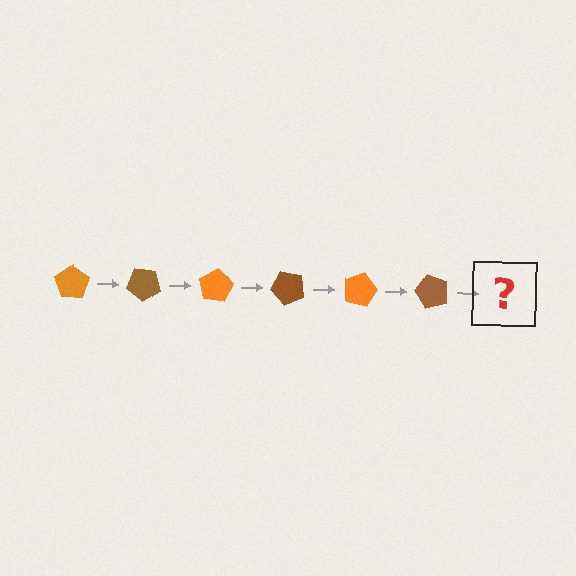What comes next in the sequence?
The next element should be an orange pentagon, rotated 240 degrees from the start.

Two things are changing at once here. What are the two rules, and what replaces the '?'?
The two rules are that it rotates 40 degrees each step and the color cycles through orange and brown. The '?' should be an orange pentagon, rotated 240 degrees from the start.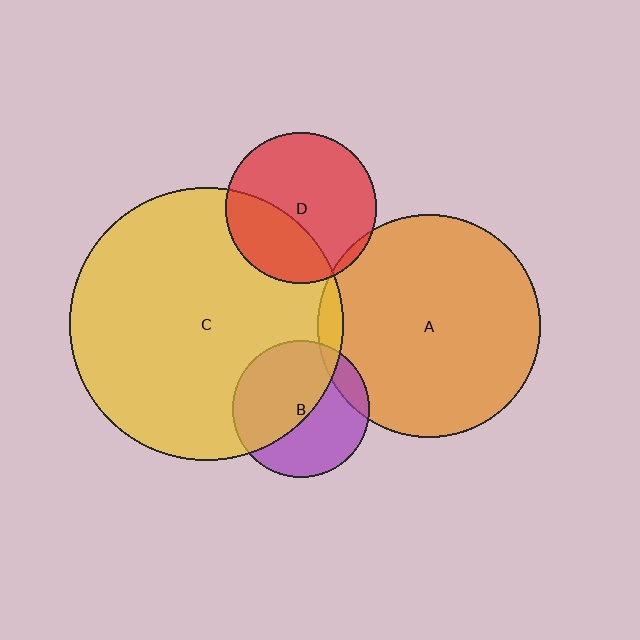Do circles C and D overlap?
Yes.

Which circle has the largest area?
Circle C (yellow).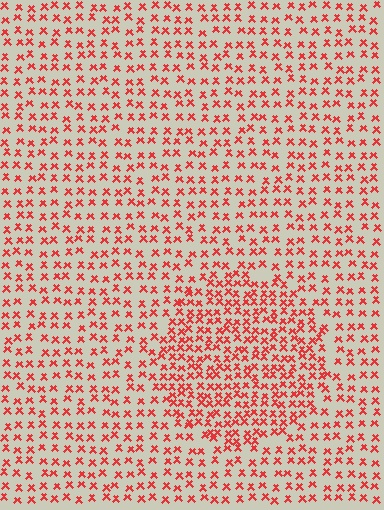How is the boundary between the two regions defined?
The boundary is defined by a change in element density (approximately 1.8x ratio). All elements are the same color, size, and shape.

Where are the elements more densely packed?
The elements are more densely packed inside the circle boundary.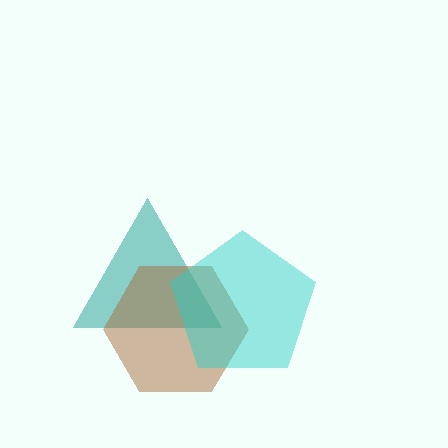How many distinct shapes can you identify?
There are 3 distinct shapes: a teal triangle, a brown hexagon, a cyan pentagon.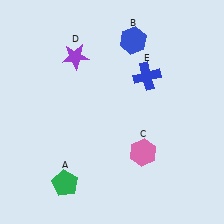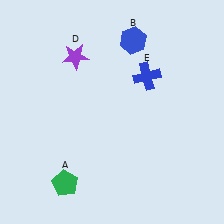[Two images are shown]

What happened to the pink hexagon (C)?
The pink hexagon (C) was removed in Image 2. It was in the bottom-right area of Image 1.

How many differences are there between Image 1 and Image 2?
There is 1 difference between the two images.